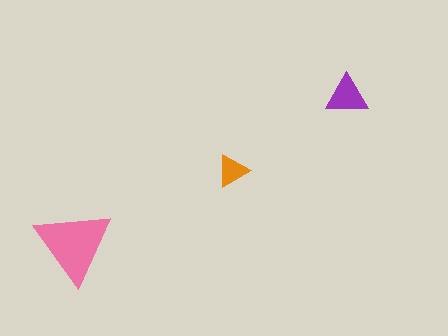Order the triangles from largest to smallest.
the pink one, the purple one, the orange one.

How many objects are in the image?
There are 3 objects in the image.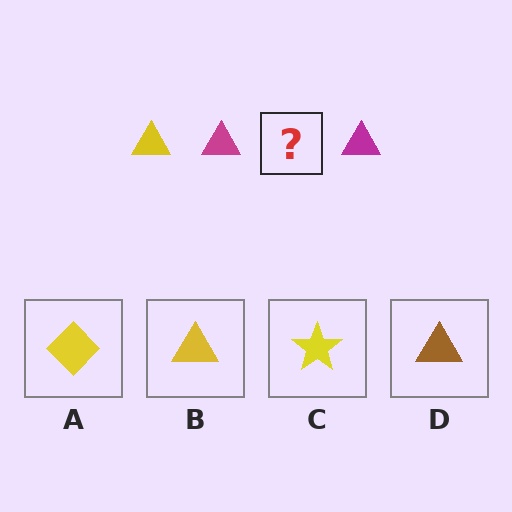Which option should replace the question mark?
Option B.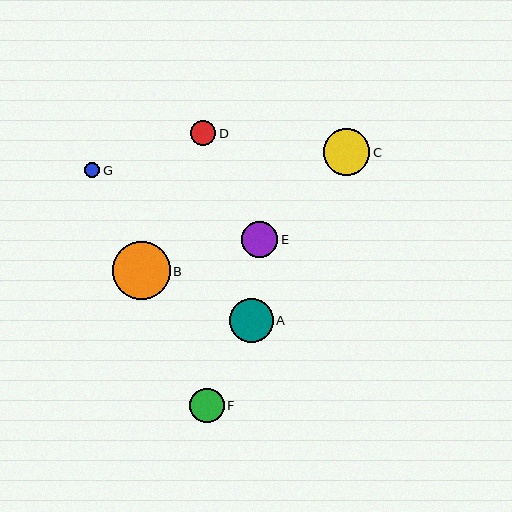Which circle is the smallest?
Circle G is the smallest with a size of approximately 15 pixels.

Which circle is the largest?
Circle B is the largest with a size of approximately 58 pixels.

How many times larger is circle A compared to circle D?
Circle A is approximately 1.7 times the size of circle D.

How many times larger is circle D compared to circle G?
Circle D is approximately 1.7 times the size of circle G.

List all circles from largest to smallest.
From largest to smallest: B, C, A, E, F, D, G.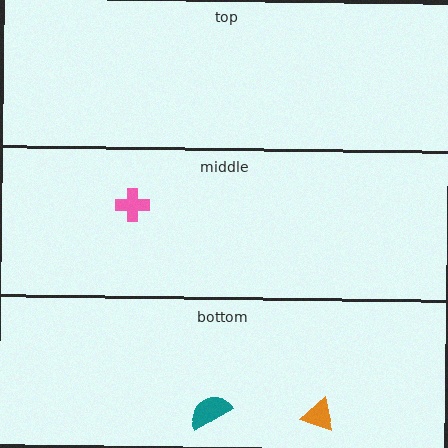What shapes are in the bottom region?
The teal semicircle, the orange triangle.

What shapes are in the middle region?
The pink cross.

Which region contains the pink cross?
The middle region.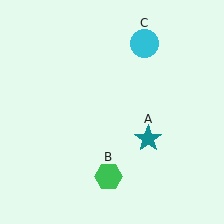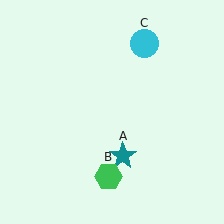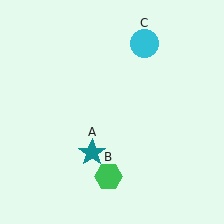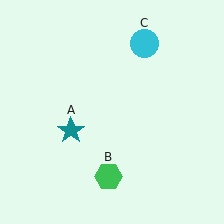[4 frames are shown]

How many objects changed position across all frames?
1 object changed position: teal star (object A).